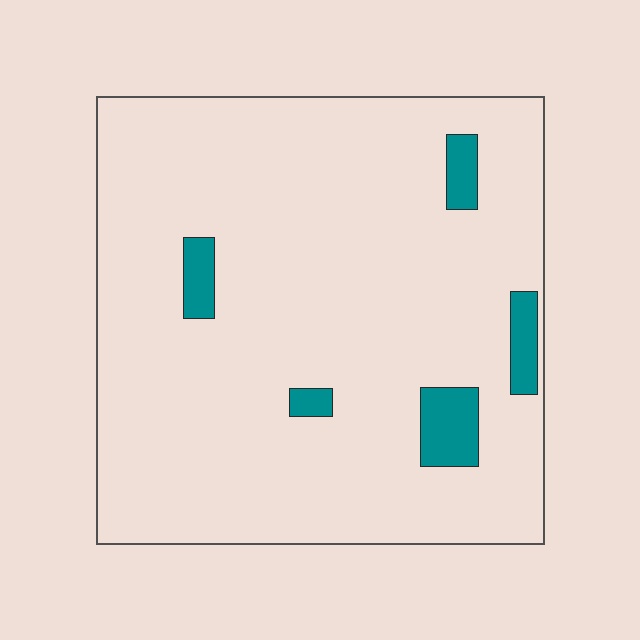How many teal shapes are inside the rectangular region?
5.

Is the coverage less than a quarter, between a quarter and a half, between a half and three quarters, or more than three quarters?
Less than a quarter.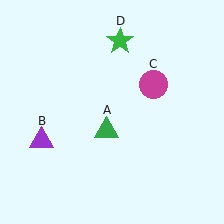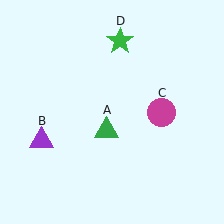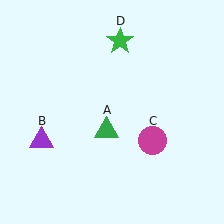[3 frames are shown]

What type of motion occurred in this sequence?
The magenta circle (object C) rotated clockwise around the center of the scene.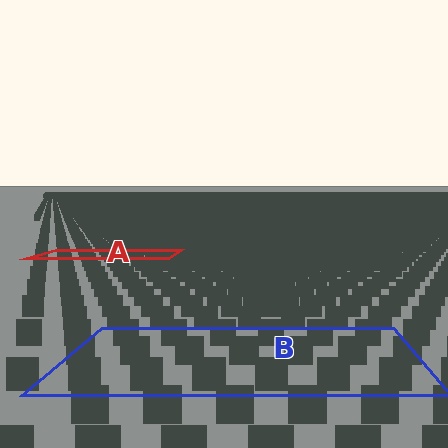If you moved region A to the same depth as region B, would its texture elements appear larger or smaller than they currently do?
They would appear larger. At a closer depth, the same texture elements are projected at a bigger on-screen size.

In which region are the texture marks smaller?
The texture marks are smaller in region A, because it is farther away.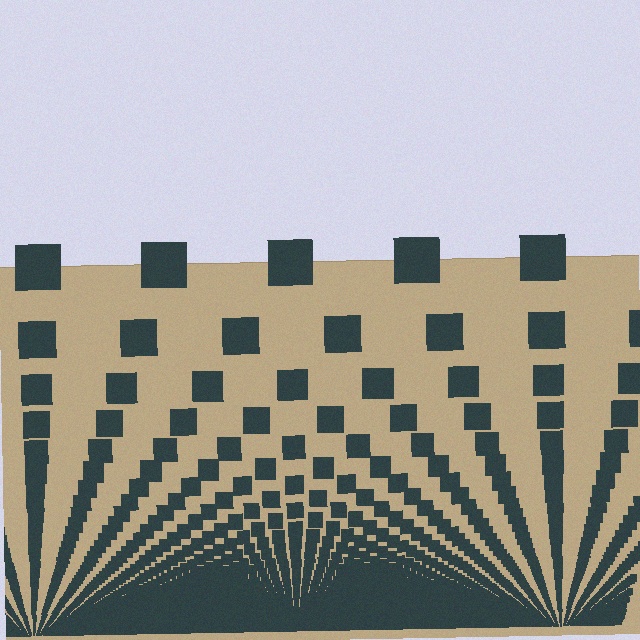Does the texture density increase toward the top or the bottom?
Density increases toward the bottom.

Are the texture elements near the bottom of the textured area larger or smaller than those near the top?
Smaller. The gradient is inverted — elements near the bottom are smaller and denser.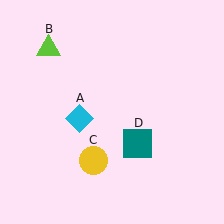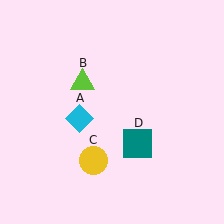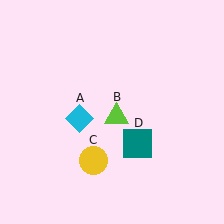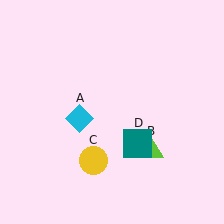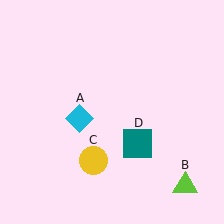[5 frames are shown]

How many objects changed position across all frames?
1 object changed position: lime triangle (object B).